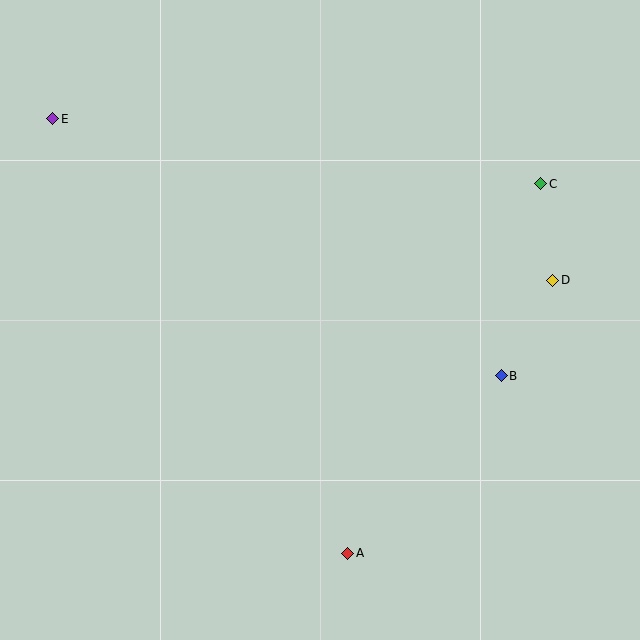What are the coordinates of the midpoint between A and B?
The midpoint between A and B is at (425, 464).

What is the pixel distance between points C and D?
The distance between C and D is 97 pixels.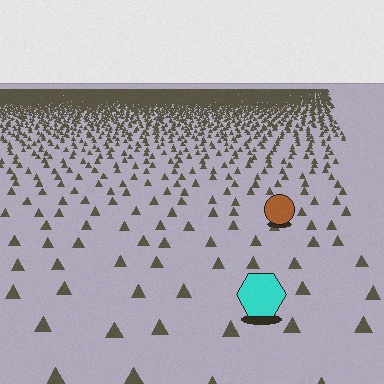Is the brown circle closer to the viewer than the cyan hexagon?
No. The cyan hexagon is closer — you can tell from the texture gradient: the ground texture is coarser near it.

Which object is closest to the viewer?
The cyan hexagon is closest. The texture marks near it are larger and more spread out.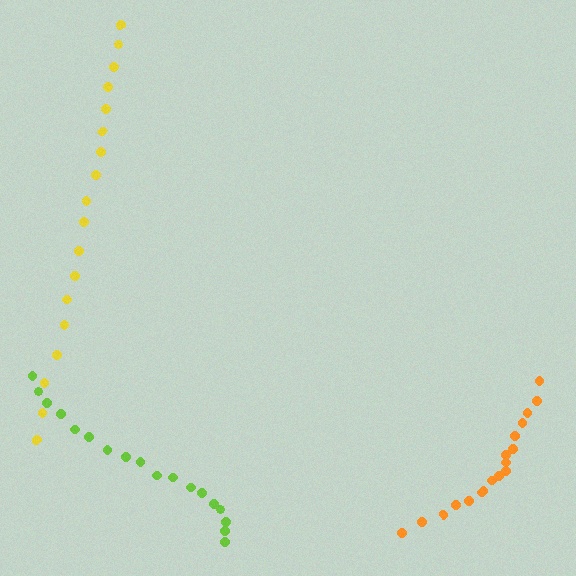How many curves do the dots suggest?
There are 3 distinct paths.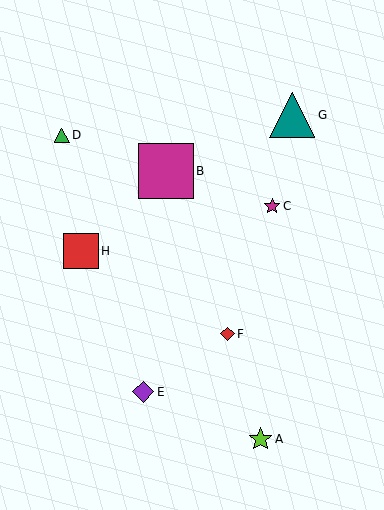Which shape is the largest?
The magenta square (labeled B) is the largest.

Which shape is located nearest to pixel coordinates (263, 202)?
The magenta star (labeled C) at (272, 206) is nearest to that location.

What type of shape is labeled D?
Shape D is a green triangle.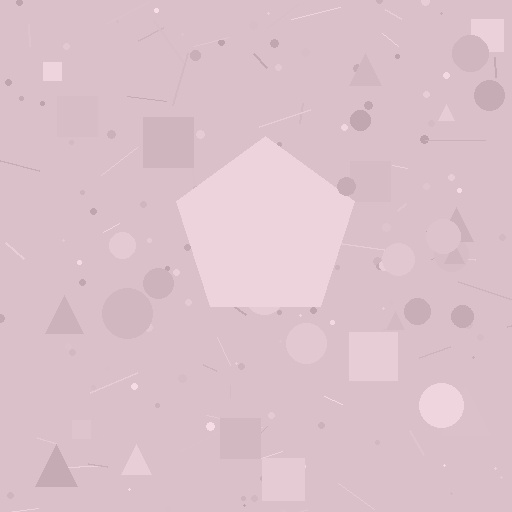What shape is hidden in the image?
A pentagon is hidden in the image.